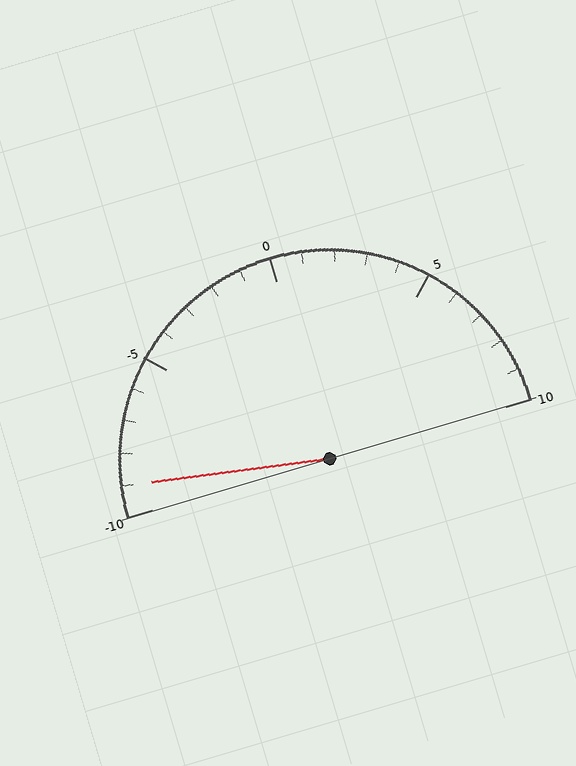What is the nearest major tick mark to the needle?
The nearest major tick mark is -10.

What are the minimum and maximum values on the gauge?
The gauge ranges from -10 to 10.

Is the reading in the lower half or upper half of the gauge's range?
The reading is in the lower half of the range (-10 to 10).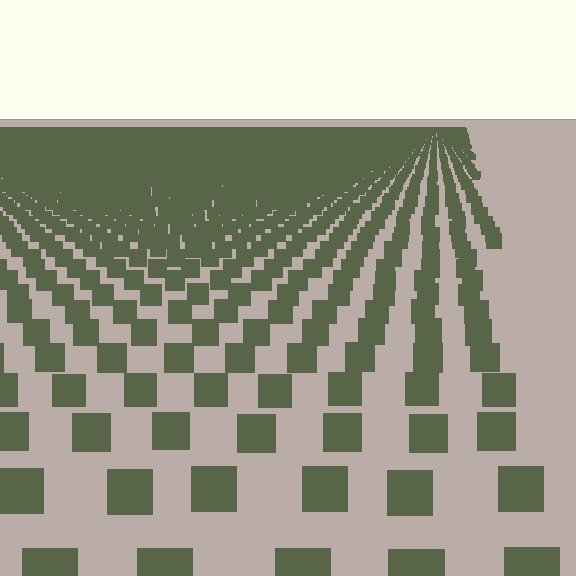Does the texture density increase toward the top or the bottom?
Density increases toward the top.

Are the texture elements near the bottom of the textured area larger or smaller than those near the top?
Larger. Near the bottom, elements are closer to the viewer and appear at a bigger on-screen size.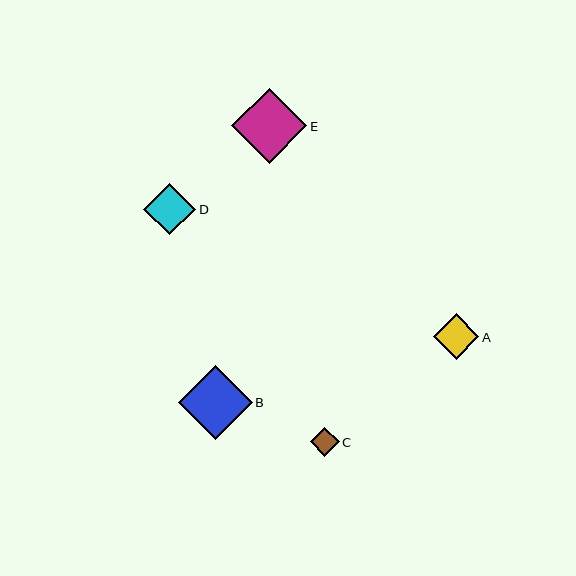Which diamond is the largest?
Diamond E is the largest with a size of approximately 75 pixels.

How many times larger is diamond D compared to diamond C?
Diamond D is approximately 1.8 times the size of diamond C.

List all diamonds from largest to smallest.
From largest to smallest: E, B, D, A, C.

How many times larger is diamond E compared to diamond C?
Diamond E is approximately 2.6 times the size of diamond C.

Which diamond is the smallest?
Diamond C is the smallest with a size of approximately 29 pixels.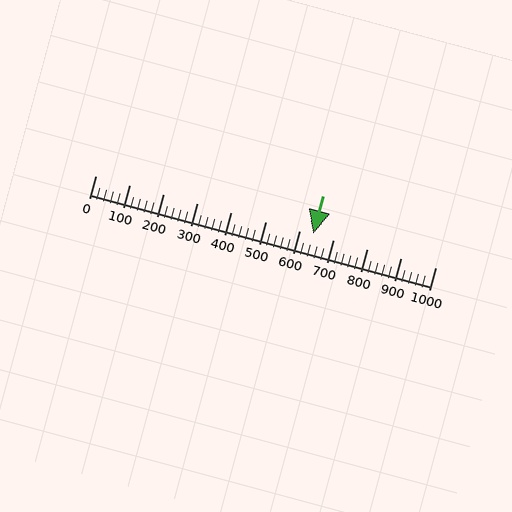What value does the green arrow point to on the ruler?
The green arrow points to approximately 640.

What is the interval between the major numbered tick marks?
The major tick marks are spaced 100 units apart.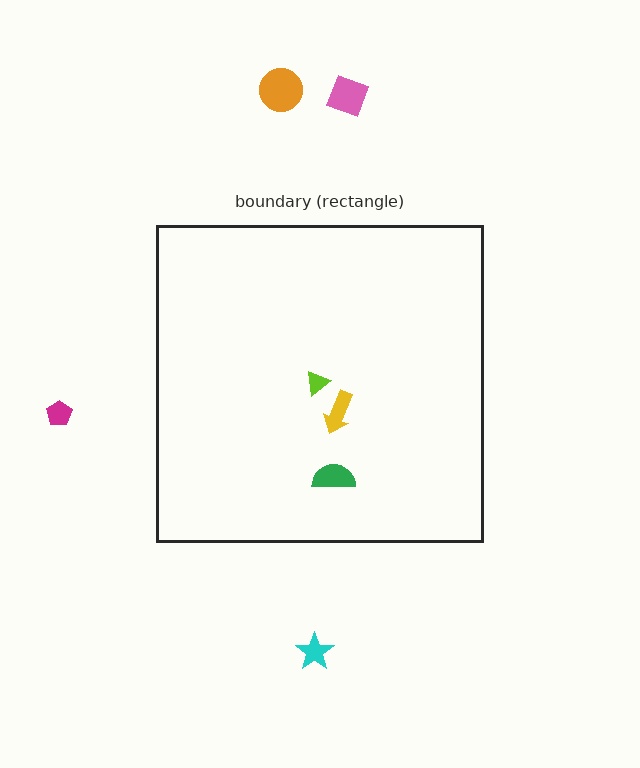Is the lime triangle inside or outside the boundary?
Inside.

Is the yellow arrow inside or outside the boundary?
Inside.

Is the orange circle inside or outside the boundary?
Outside.